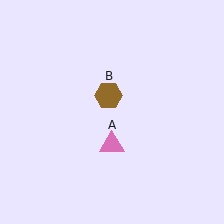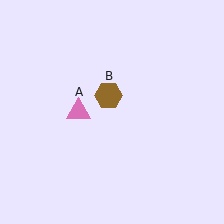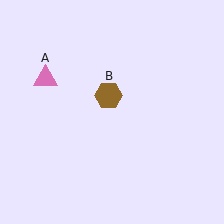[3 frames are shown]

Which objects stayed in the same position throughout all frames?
Brown hexagon (object B) remained stationary.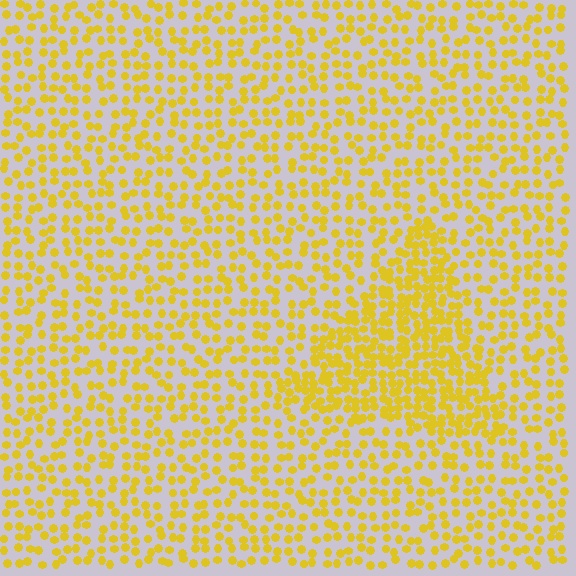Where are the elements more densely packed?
The elements are more densely packed inside the triangle boundary.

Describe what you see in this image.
The image contains small yellow elements arranged at two different densities. A triangle-shaped region is visible where the elements are more densely packed than the surrounding area.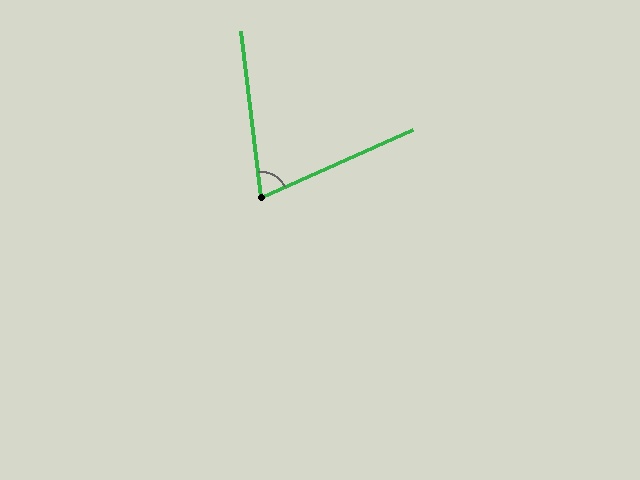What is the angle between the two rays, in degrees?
Approximately 73 degrees.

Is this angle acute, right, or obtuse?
It is acute.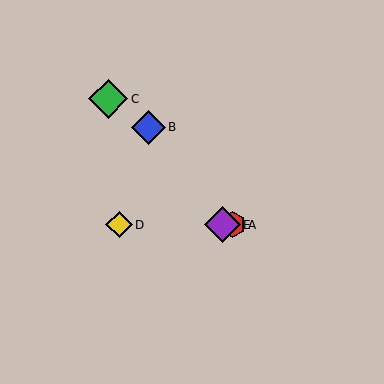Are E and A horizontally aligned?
Yes, both are at y≈225.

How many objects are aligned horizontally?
3 objects (A, D, E) are aligned horizontally.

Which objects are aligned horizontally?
Objects A, D, E are aligned horizontally.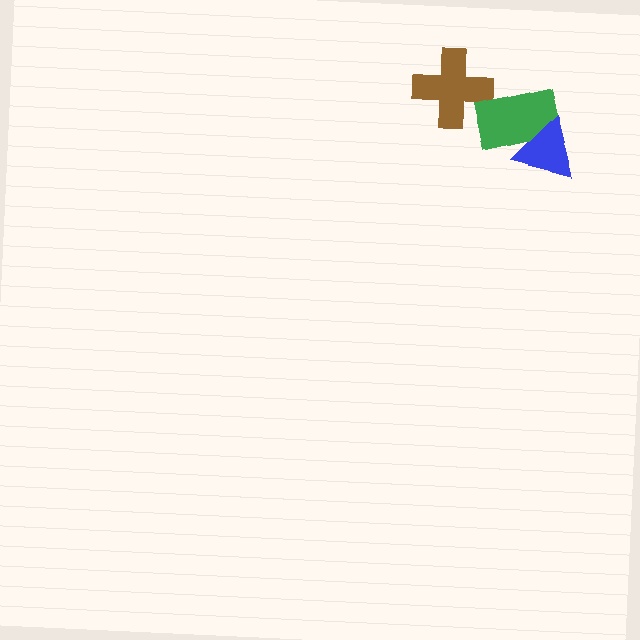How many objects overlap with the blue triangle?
1 object overlaps with the blue triangle.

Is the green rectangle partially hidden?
Yes, it is partially covered by another shape.